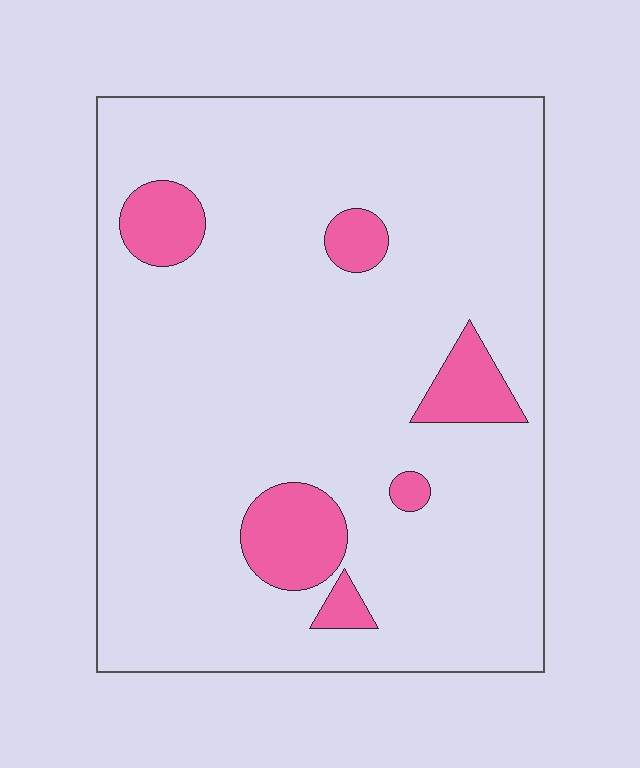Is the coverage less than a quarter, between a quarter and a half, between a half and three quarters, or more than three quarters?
Less than a quarter.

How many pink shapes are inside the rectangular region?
6.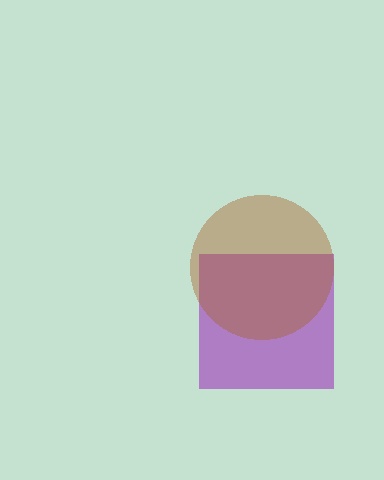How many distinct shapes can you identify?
There are 2 distinct shapes: a purple square, a brown circle.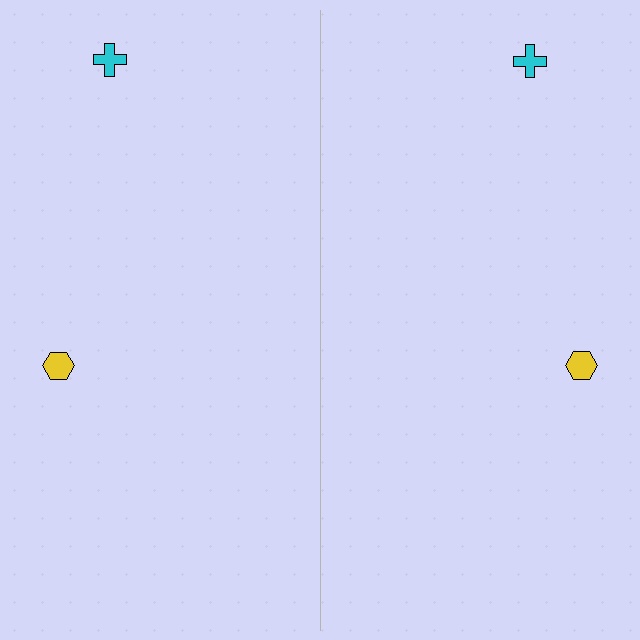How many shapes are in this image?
There are 4 shapes in this image.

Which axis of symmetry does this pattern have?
The pattern has a vertical axis of symmetry running through the center of the image.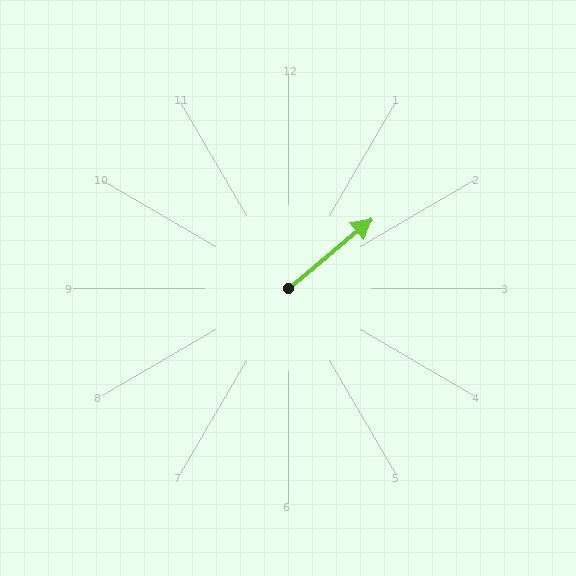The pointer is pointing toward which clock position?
Roughly 2 o'clock.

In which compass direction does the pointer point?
Northeast.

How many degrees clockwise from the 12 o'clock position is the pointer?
Approximately 50 degrees.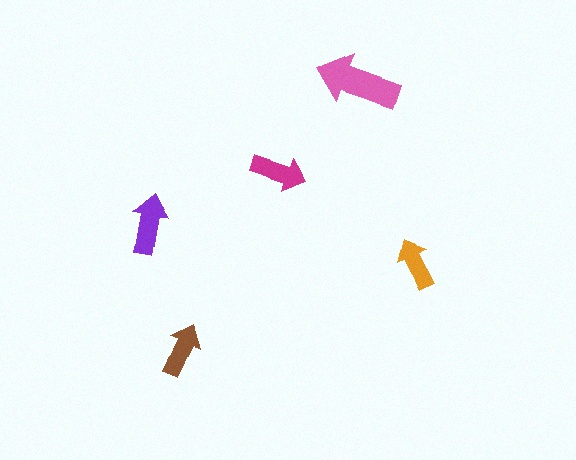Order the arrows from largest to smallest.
the pink one, the purple one, the magenta one, the brown one, the orange one.